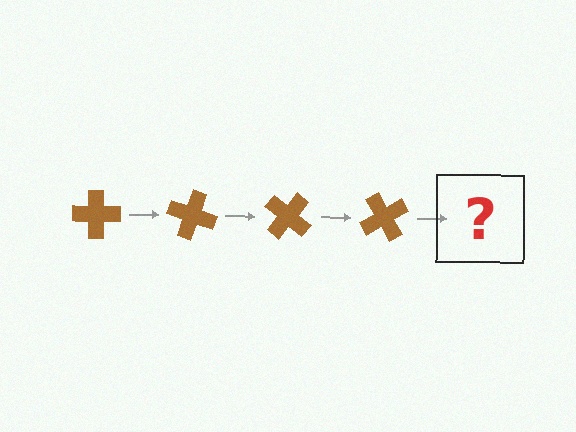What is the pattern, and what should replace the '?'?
The pattern is that the cross rotates 20 degrees each step. The '?' should be a brown cross rotated 80 degrees.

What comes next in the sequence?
The next element should be a brown cross rotated 80 degrees.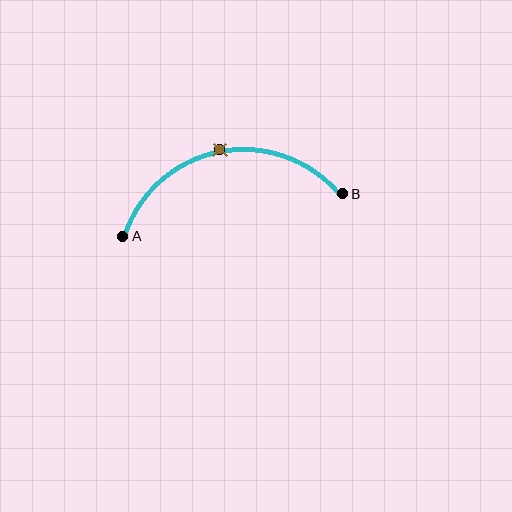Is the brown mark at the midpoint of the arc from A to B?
Yes. The brown mark lies on the arc at equal arc-length from both A and B — it is the arc midpoint.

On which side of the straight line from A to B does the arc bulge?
The arc bulges above the straight line connecting A and B.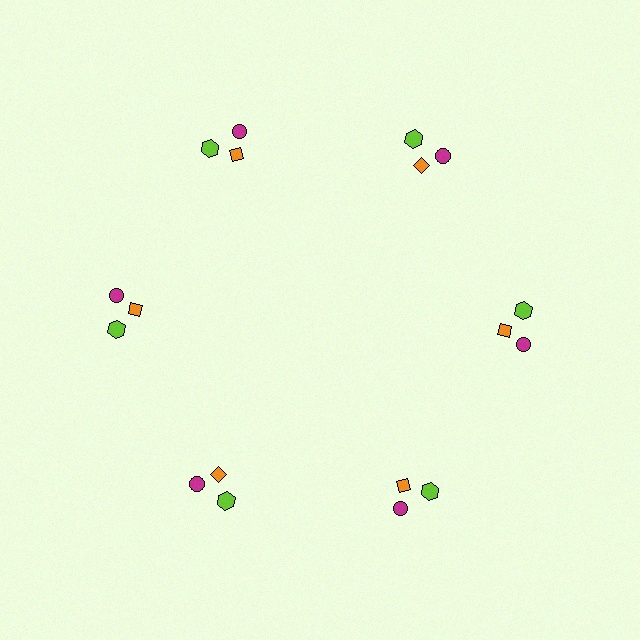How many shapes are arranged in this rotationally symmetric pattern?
There are 18 shapes, arranged in 6 groups of 3.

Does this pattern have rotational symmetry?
Yes, this pattern has 6-fold rotational symmetry. It looks the same after rotating 60 degrees around the center.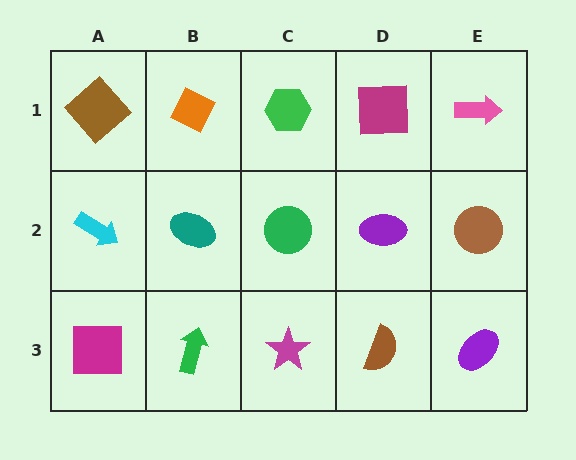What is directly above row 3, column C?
A green circle.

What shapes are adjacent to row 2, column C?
A green hexagon (row 1, column C), a magenta star (row 3, column C), a teal ellipse (row 2, column B), a purple ellipse (row 2, column D).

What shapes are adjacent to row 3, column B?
A teal ellipse (row 2, column B), a magenta square (row 3, column A), a magenta star (row 3, column C).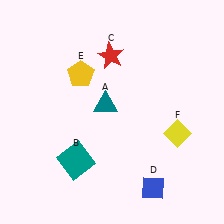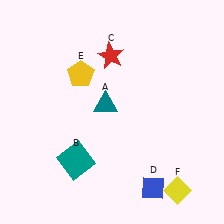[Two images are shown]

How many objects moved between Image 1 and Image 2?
1 object moved between the two images.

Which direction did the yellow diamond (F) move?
The yellow diamond (F) moved down.